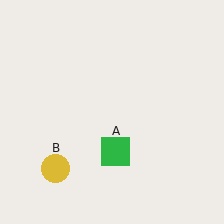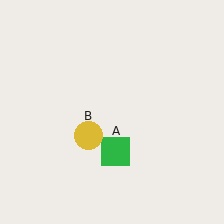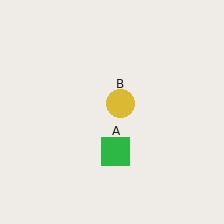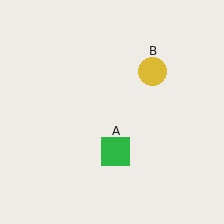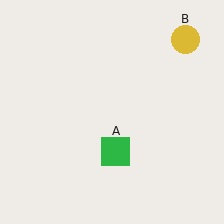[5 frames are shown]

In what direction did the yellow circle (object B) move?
The yellow circle (object B) moved up and to the right.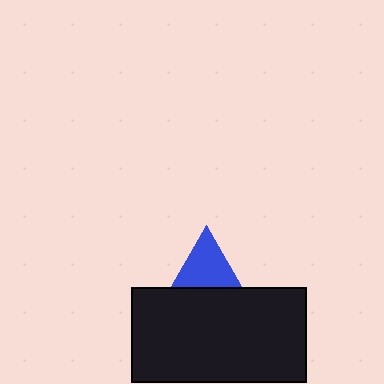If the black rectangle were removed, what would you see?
You would see the complete blue triangle.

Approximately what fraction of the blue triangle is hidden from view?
Roughly 33% of the blue triangle is hidden behind the black rectangle.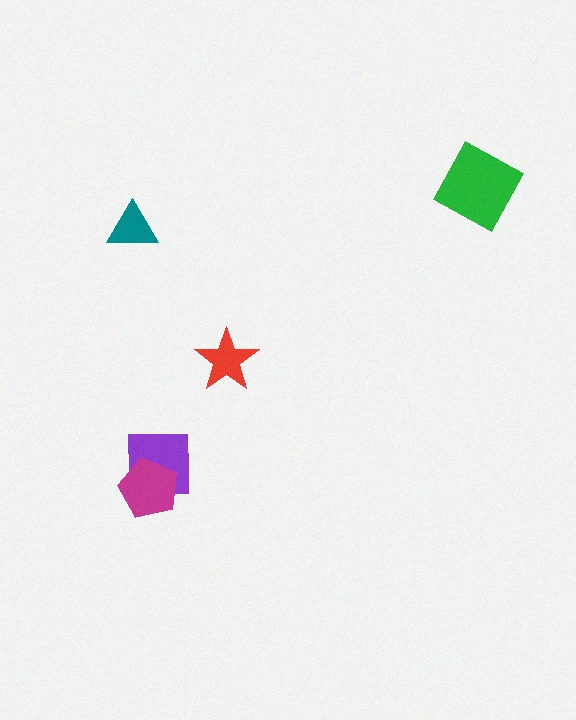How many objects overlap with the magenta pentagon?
1 object overlaps with the magenta pentagon.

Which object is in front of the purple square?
The magenta pentagon is in front of the purple square.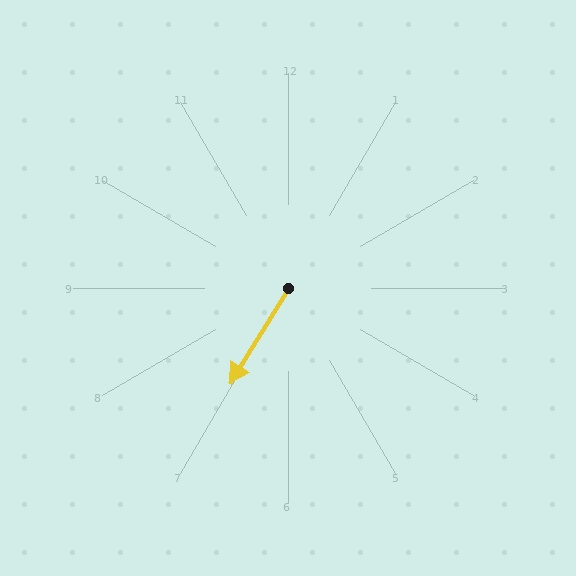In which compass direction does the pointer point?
Southwest.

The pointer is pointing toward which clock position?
Roughly 7 o'clock.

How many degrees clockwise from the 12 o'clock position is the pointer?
Approximately 212 degrees.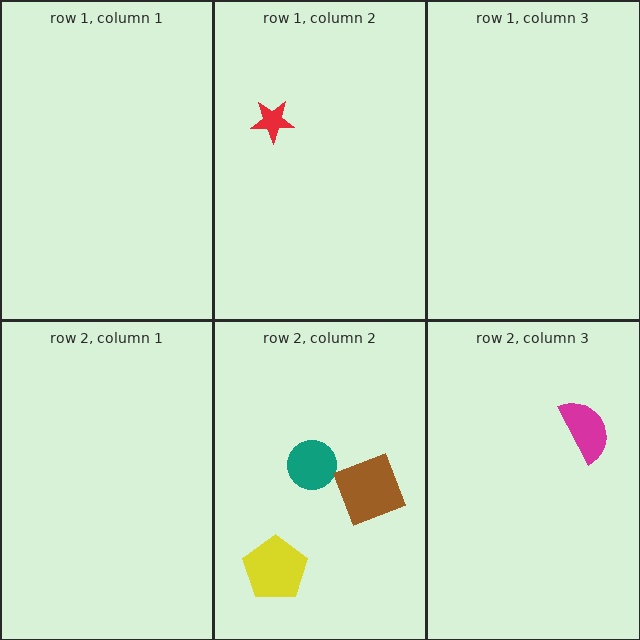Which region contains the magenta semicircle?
The row 2, column 3 region.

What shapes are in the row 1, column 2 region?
The red star.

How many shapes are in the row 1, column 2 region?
1.